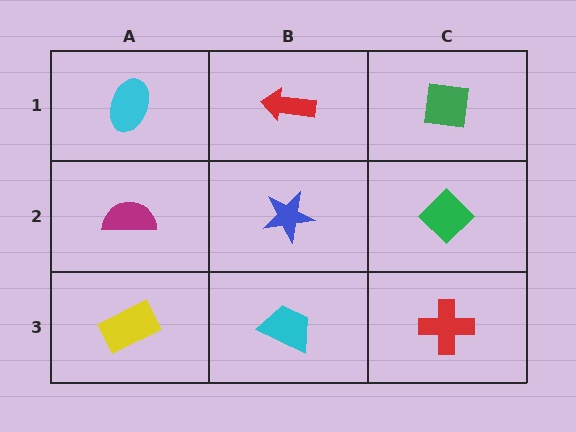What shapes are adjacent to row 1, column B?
A blue star (row 2, column B), a cyan ellipse (row 1, column A), a green square (row 1, column C).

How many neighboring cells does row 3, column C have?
2.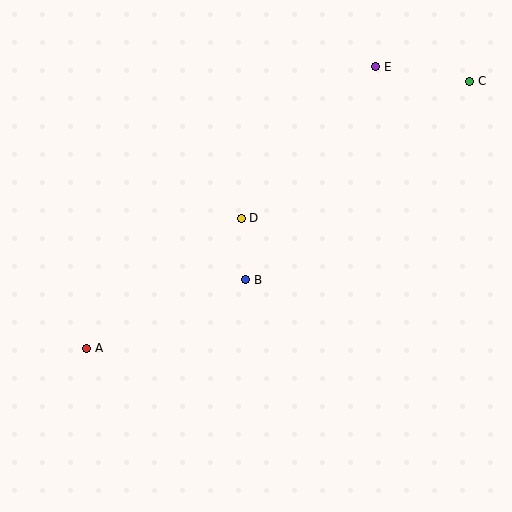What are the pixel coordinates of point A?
Point A is at (87, 348).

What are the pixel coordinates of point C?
Point C is at (470, 81).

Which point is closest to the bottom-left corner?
Point A is closest to the bottom-left corner.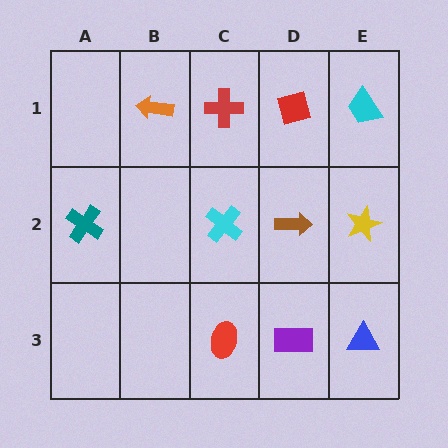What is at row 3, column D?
A purple rectangle.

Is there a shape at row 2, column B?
No, that cell is empty.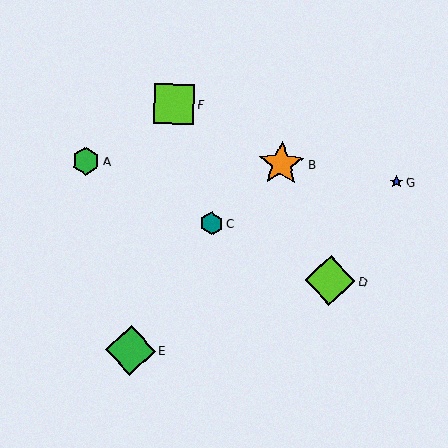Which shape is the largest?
The lime diamond (labeled D) is the largest.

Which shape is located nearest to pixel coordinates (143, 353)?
The green diamond (labeled E) at (131, 350) is nearest to that location.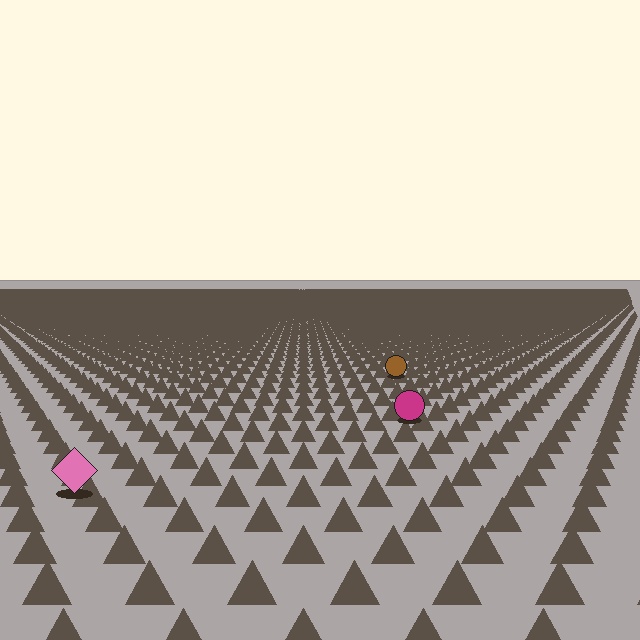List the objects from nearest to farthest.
From nearest to farthest: the pink diamond, the magenta circle, the brown circle.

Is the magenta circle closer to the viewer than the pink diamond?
No. The pink diamond is closer — you can tell from the texture gradient: the ground texture is coarser near it.